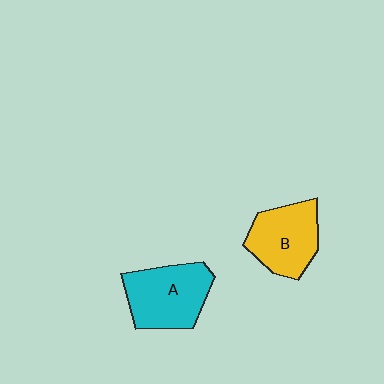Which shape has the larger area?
Shape A (cyan).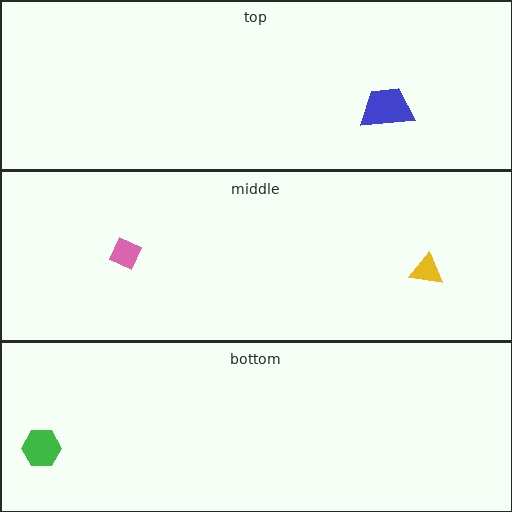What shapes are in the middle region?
The pink diamond, the yellow triangle.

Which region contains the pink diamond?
The middle region.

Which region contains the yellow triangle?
The middle region.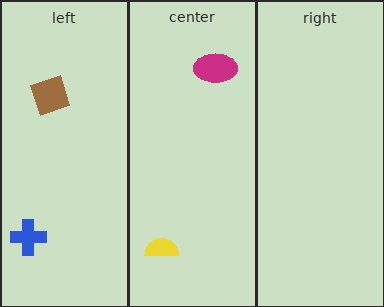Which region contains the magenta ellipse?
The center region.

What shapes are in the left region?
The blue cross, the brown diamond.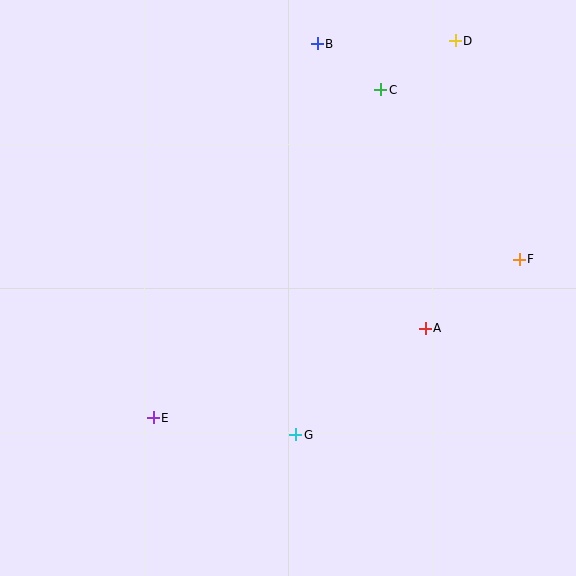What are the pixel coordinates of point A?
Point A is at (425, 328).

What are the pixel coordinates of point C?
Point C is at (381, 90).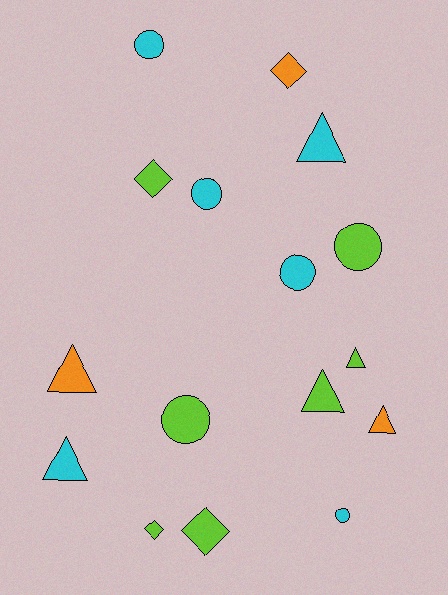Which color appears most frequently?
Lime, with 7 objects.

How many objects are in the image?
There are 16 objects.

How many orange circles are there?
There are no orange circles.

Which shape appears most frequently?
Triangle, with 6 objects.